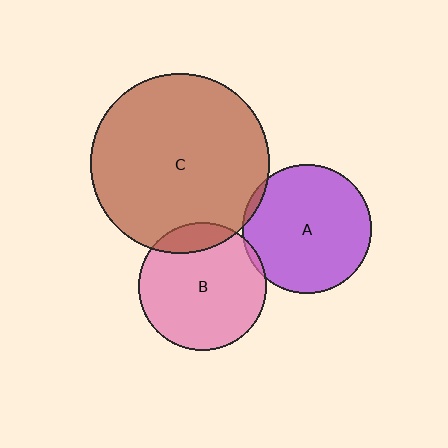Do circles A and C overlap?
Yes.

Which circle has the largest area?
Circle C (brown).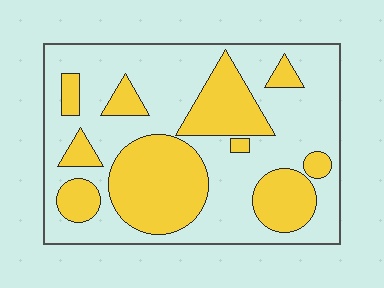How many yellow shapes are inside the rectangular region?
10.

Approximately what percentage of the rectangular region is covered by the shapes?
Approximately 35%.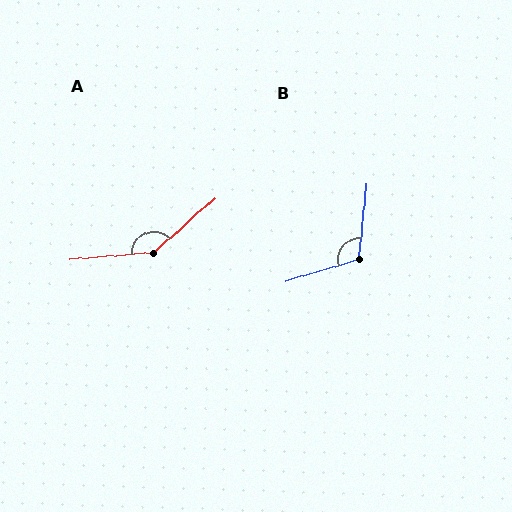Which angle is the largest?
A, at approximately 143 degrees.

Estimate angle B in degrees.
Approximately 112 degrees.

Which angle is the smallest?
B, at approximately 112 degrees.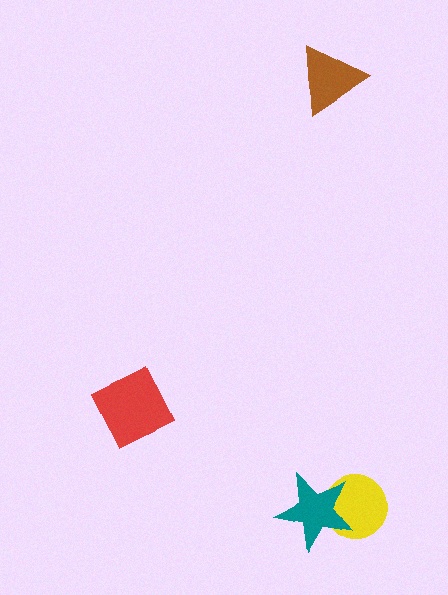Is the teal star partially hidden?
No, no other shape covers it.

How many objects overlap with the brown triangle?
0 objects overlap with the brown triangle.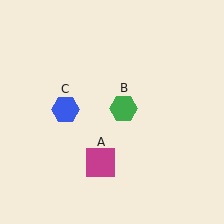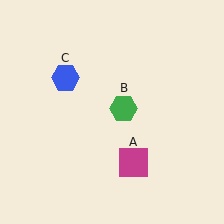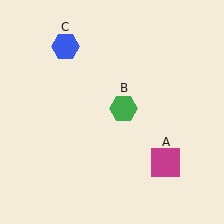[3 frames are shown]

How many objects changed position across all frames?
2 objects changed position: magenta square (object A), blue hexagon (object C).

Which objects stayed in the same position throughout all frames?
Green hexagon (object B) remained stationary.